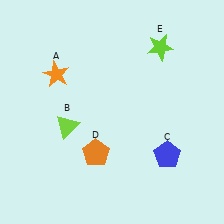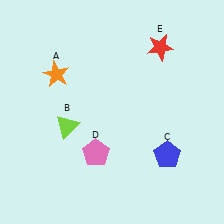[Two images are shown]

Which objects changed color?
D changed from orange to pink. E changed from lime to red.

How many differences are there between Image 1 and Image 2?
There are 2 differences between the two images.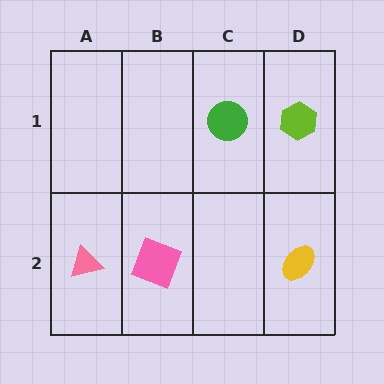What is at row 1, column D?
A lime hexagon.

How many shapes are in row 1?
2 shapes.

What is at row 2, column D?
A yellow ellipse.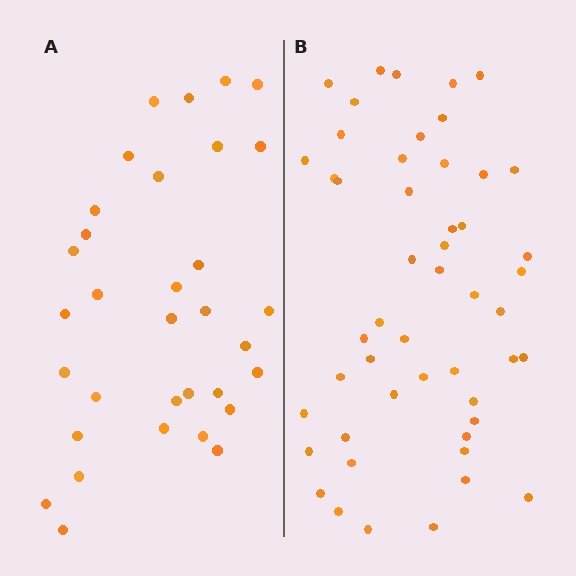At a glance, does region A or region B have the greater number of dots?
Region B (the right region) has more dots.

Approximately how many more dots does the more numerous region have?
Region B has approximately 15 more dots than region A.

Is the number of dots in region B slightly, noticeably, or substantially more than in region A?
Region B has substantially more. The ratio is roughly 1.5 to 1.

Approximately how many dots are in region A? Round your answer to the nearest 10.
About 30 dots. (The exact count is 33, which rounds to 30.)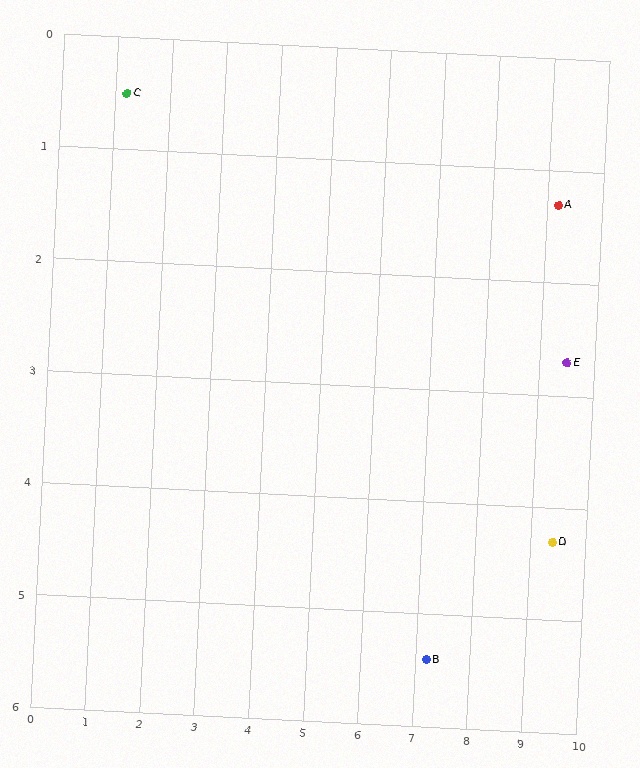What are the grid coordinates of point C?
Point C is at approximately (1.2, 0.5).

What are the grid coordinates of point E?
Point E is at approximately (9.5, 2.7).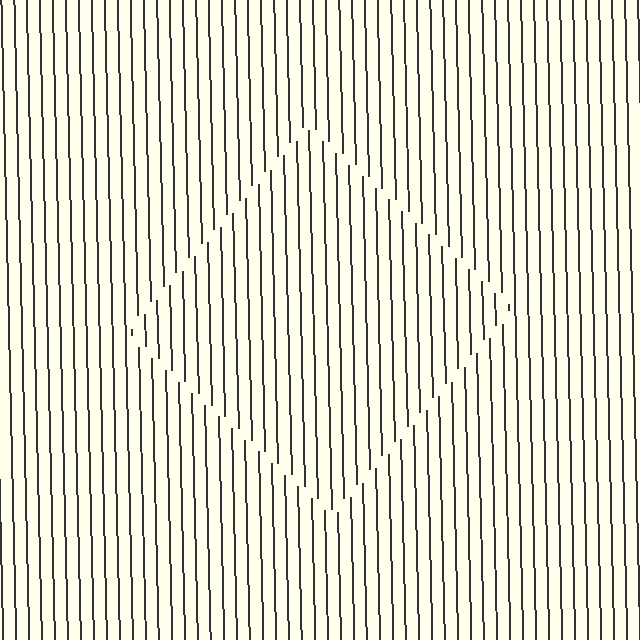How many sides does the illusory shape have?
4 sides — the line-ends trace a square.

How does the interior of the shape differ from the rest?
The interior of the shape contains the same grating, shifted by half a period — the contour is defined by the phase discontinuity where line-ends from the inner and outer gratings abut.